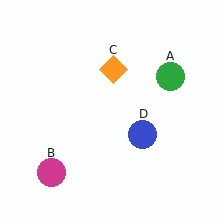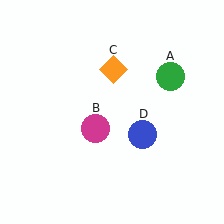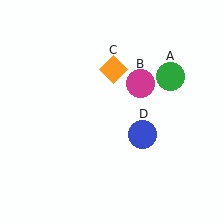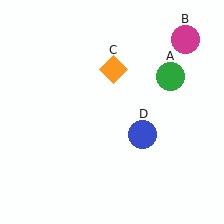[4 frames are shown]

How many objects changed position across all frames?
1 object changed position: magenta circle (object B).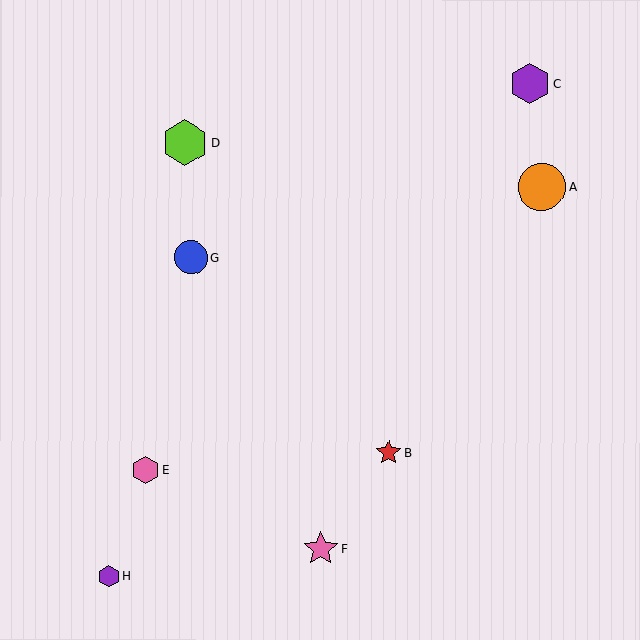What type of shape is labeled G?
Shape G is a blue circle.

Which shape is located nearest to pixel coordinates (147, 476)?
The pink hexagon (labeled E) at (146, 470) is nearest to that location.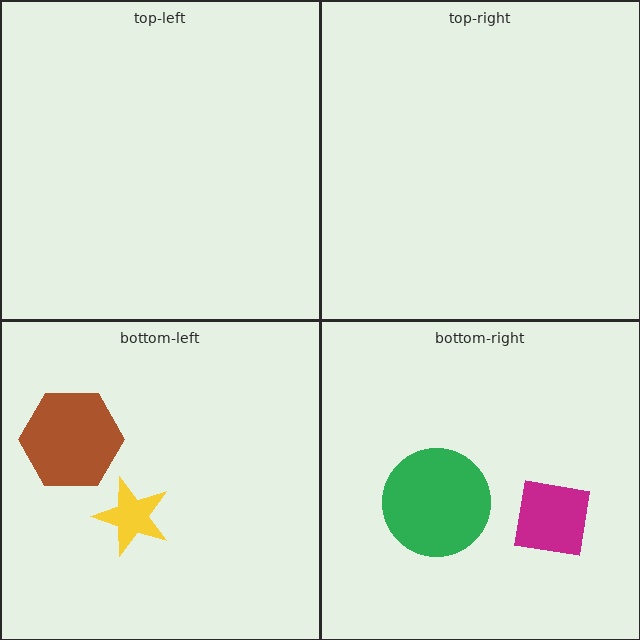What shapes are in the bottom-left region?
The brown hexagon, the yellow star.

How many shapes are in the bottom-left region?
2.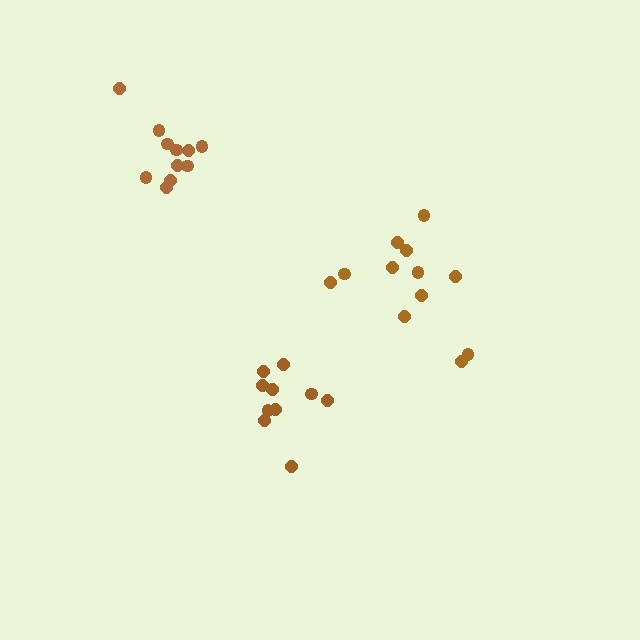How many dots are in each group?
Group 1: 10 dots, Group 2: 12 dots, Group 3: 11 dots (33 total).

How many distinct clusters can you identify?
There are 3 distinct clusters.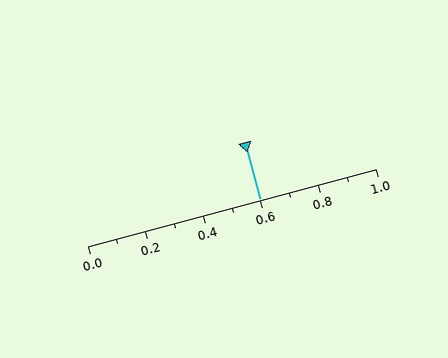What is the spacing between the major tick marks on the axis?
The major ticks are spaced 0.2 apart.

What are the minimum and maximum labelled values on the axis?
The axis runs from 0.0 to 1.0.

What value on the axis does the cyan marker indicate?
The marker indicates approximately 0.6.